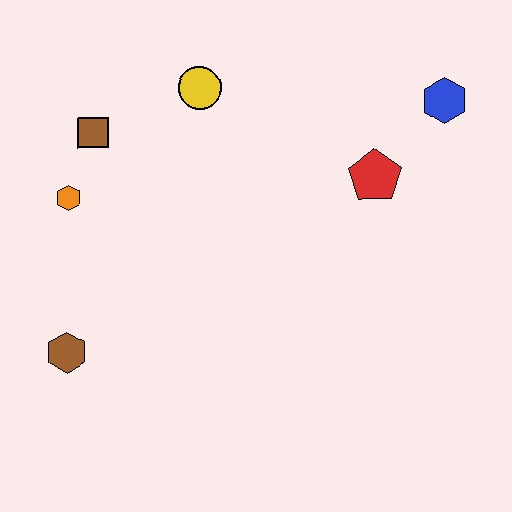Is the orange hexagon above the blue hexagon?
No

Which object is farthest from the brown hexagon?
The blue hexagon is farthest from the brown hexagon.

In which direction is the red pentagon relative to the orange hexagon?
The red pentagon is to the right of the orange hexagon.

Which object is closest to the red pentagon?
The blue hexagon is closest to the red pentagon.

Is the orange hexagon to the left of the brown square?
Yes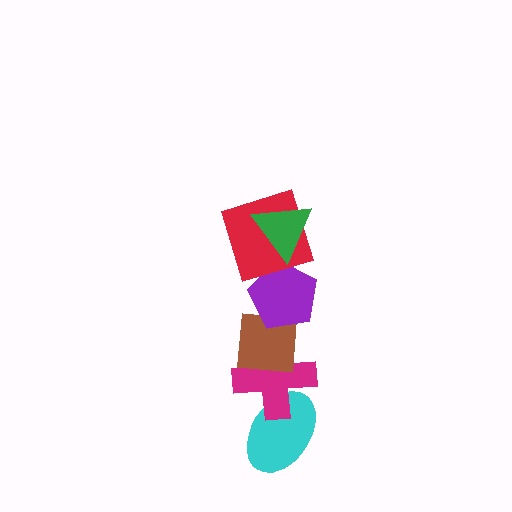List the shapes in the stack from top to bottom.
From top to bottom: the green triangle, the red square, the purple pentagon, the brown square, the magenta cross, the cyan ellipse.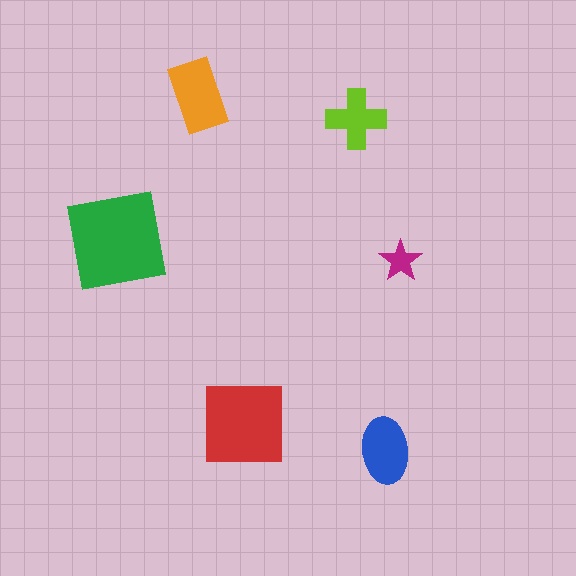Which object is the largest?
The green square.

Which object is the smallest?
The magenta star.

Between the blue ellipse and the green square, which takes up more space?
The green square.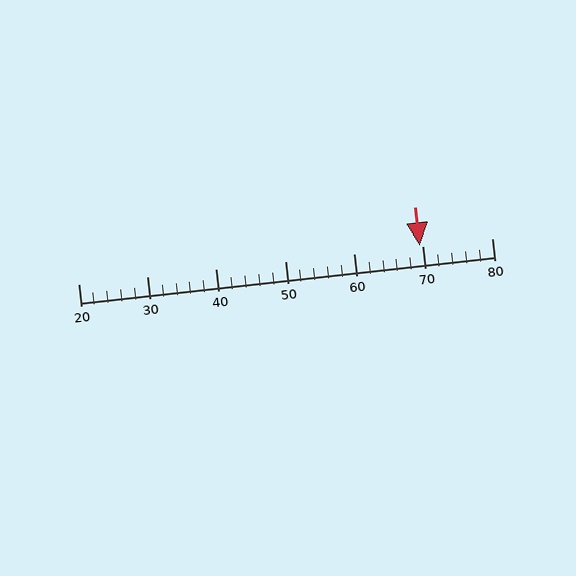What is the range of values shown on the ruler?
The ruler shows values from 20 to 80.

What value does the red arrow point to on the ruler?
The red arrow points to approximately 70.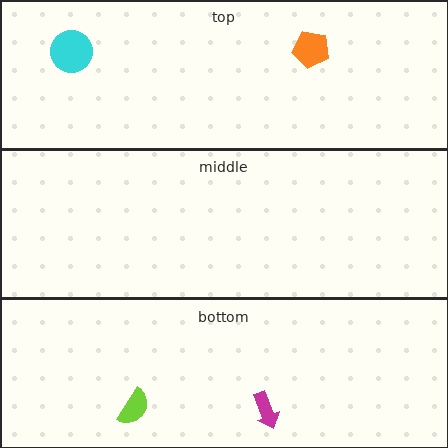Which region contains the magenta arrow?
The bottom region.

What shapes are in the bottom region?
The magenta arrow, the lime semicircle.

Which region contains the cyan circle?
The top region.